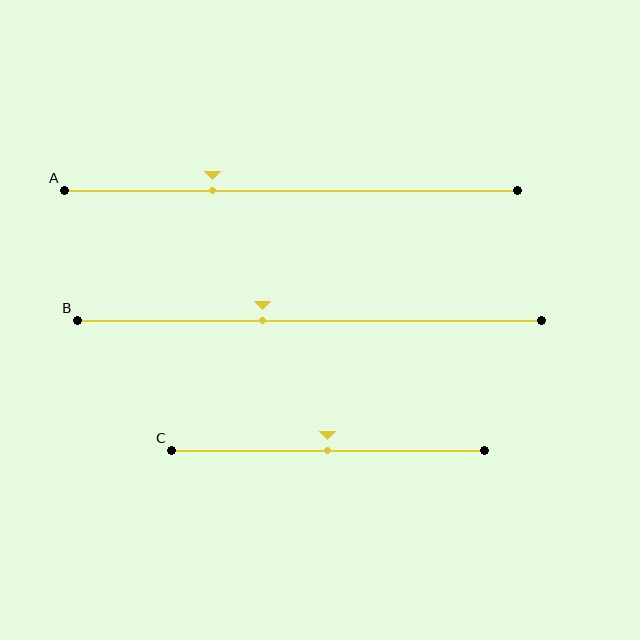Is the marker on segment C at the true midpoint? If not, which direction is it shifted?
Yes, the marker on segment C is at the true midpoint.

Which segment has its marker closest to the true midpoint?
Segment C has its marker closest to the true midpoint.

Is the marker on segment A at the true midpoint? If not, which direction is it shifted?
No, the marker on segment A is shifted to the left by about 17% of the segment length.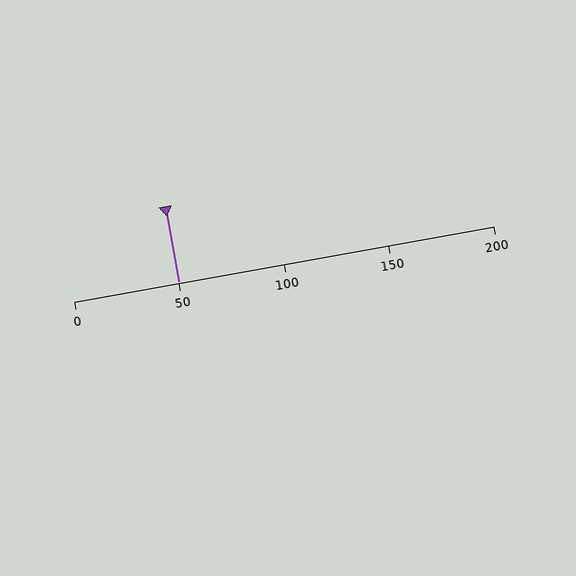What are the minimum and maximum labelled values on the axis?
The axis runs from 0 to 200.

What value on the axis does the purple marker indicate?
The marker indicates approximately 50.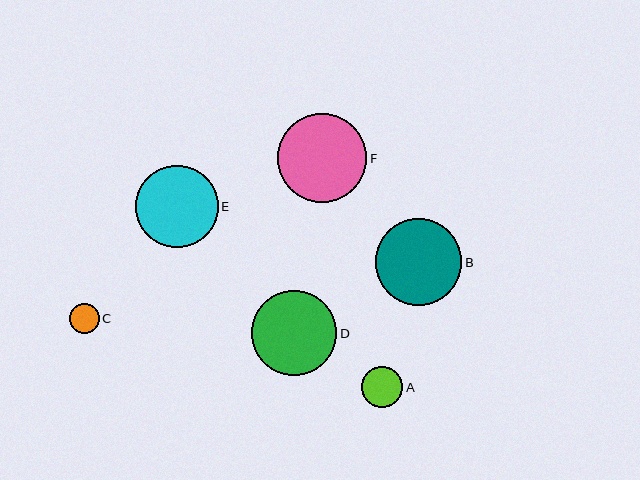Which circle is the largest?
Circle F is the largest with a size of approximately 89 pixels.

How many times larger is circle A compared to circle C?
Circle A is approximately 1.4 times the size of circle C.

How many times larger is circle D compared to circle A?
Circle D is approximately 2.1 times the size of circle A.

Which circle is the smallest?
Circle C is the smallest with a size of approximately 30 pixels.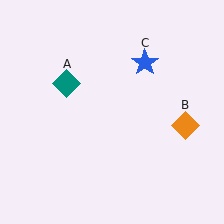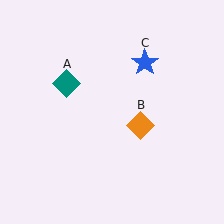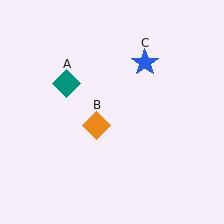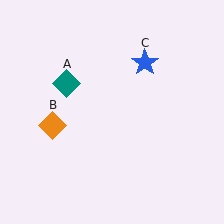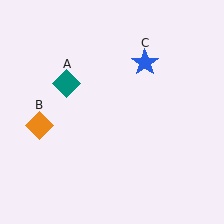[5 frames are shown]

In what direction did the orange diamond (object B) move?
The orange diamond (object B) moved left.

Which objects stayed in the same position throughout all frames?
Teal diamond (object A) and blue star (object C) remained stationary.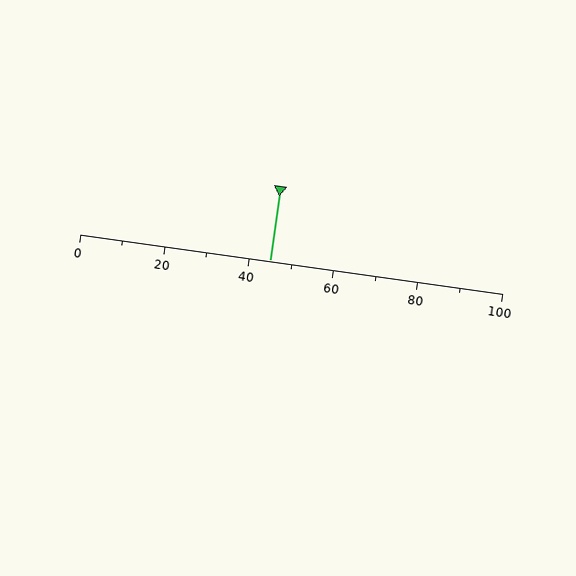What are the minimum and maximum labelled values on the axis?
The axis runs from 0 to 100.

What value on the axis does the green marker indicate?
The marker indicates approximately 45.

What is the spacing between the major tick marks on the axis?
The major ticks are spaced 20 apart.